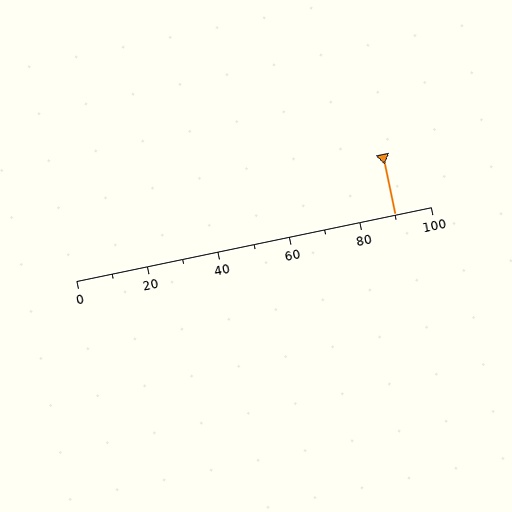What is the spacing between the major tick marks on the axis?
The major ticks are spaced 20 apart.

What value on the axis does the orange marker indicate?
The marker indicates approximately 90.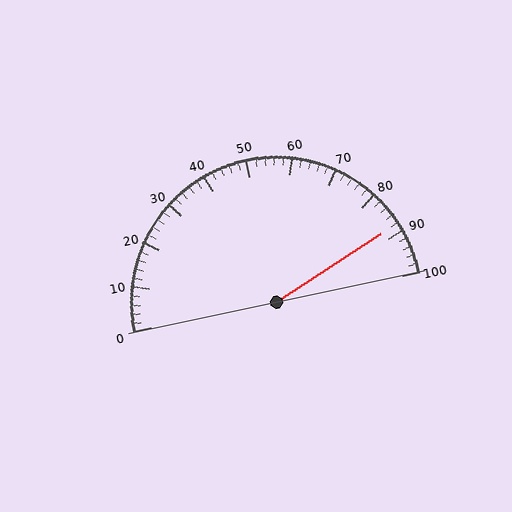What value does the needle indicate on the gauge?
The needle indicates approximately 88.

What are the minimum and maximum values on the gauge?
The gauge ranges from 0 to 100.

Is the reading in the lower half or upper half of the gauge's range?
The reading is in the upper half of the range (0 to 100).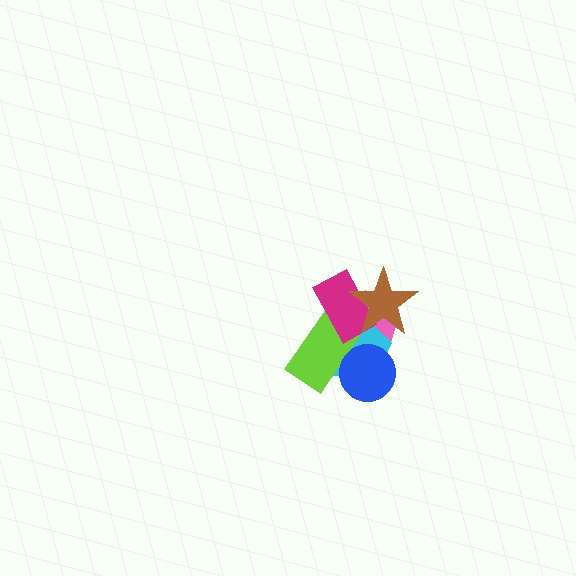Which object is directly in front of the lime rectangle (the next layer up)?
The magenta rectangle is directly in front of the lime rectangle.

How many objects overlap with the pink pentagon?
5 objects overlap with the pink pentagon.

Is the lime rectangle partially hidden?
Yes, it is partially covered by another shape.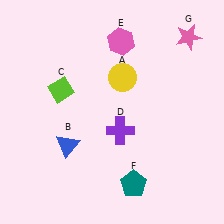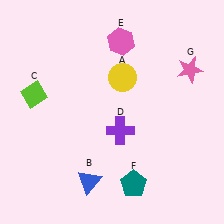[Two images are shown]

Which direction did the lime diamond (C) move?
The lime diamond (C) moved left.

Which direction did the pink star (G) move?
The pink star (G) moved down.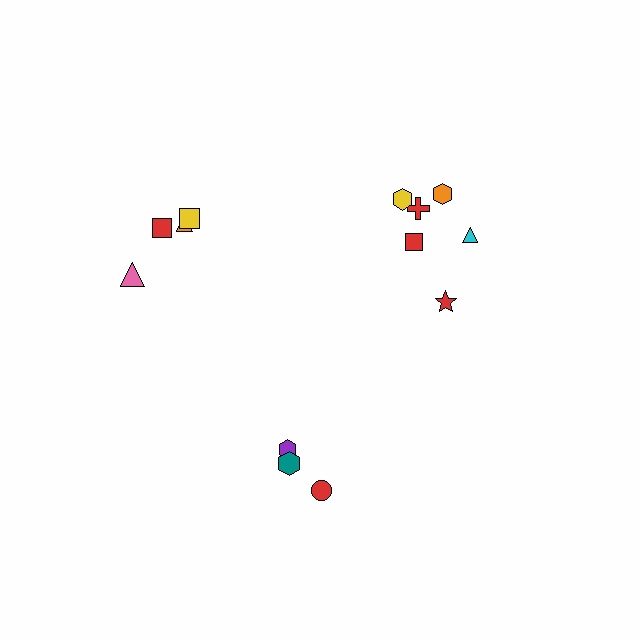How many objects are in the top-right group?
There are 6 objects.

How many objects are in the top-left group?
There are 4 objects.